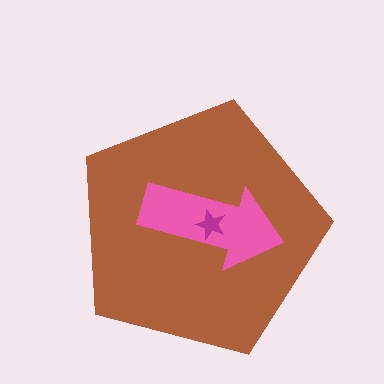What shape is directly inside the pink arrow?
The magenta star.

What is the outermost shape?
The brown pentagon.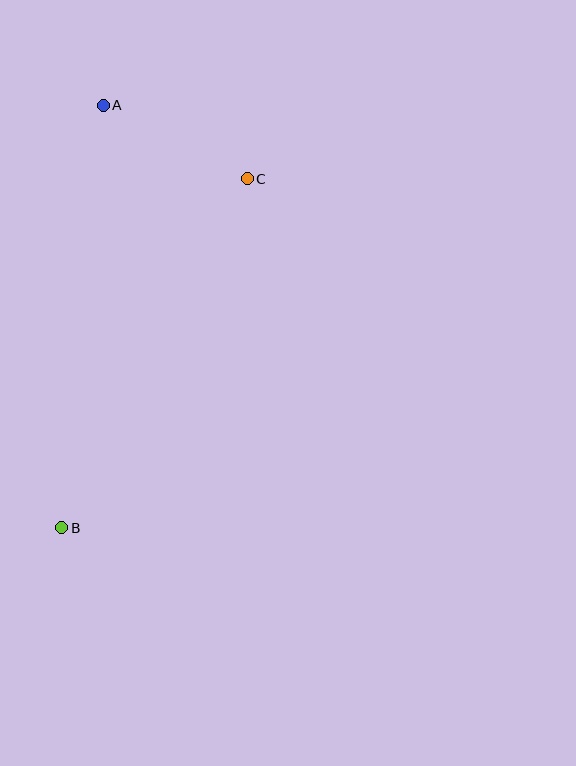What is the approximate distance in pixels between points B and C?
The distance between B and C is approximately 395 pixels.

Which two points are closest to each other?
Points A and C are closest to each other.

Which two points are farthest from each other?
Points A and B are farthest from each other.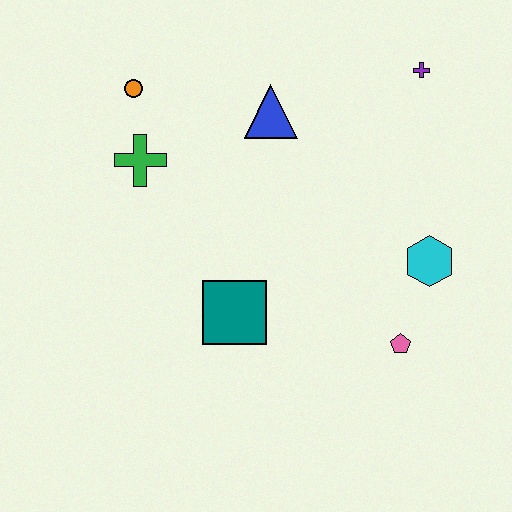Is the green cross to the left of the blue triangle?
Yes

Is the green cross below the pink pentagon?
No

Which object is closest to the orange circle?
The green cross is closest to the orange circle.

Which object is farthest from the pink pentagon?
The orange circle is farthest from the pink pentagon.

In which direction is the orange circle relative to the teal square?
The orange circle is above the teal square.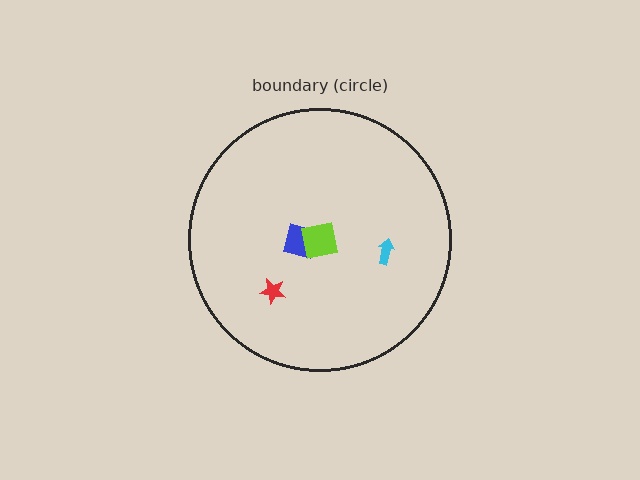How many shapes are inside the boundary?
4 inside, 0 outside.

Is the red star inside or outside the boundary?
Inside.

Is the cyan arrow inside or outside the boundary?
Inside.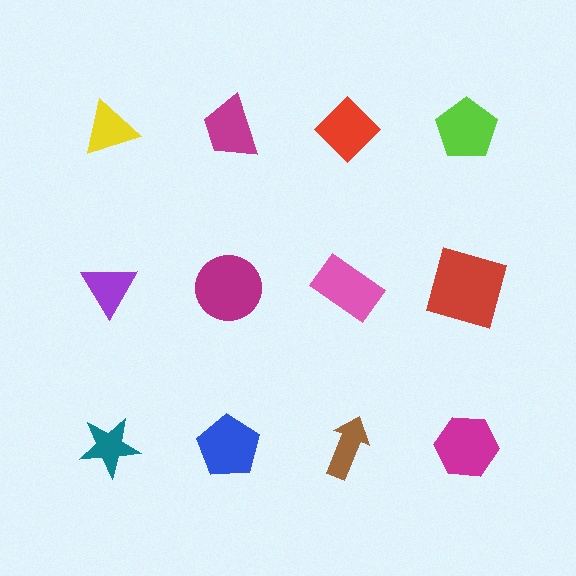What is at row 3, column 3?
A brown arrow.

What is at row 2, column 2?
A magenta circle.